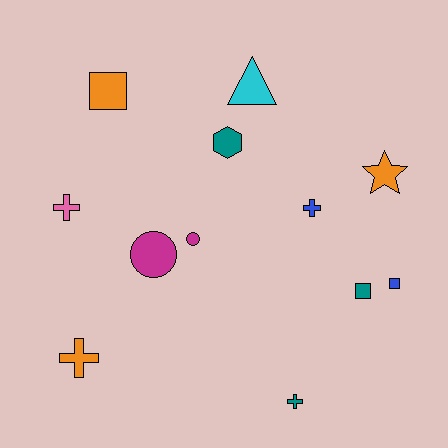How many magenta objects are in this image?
There are 2 magenta objects.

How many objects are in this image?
There are 12 objects.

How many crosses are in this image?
There are 4 crosses.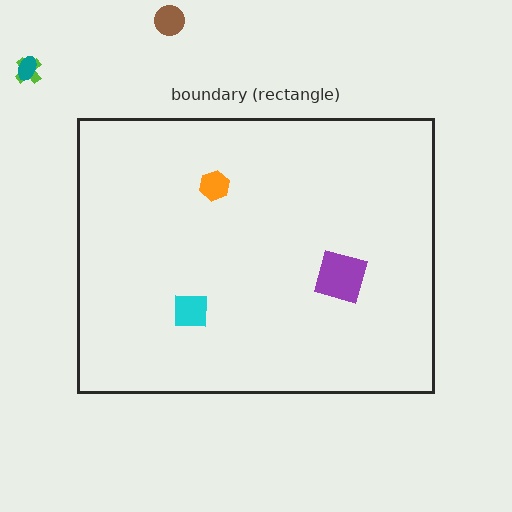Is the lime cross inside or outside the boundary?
Outside.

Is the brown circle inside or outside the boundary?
Outside.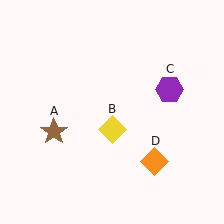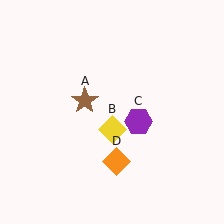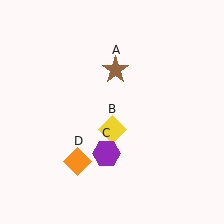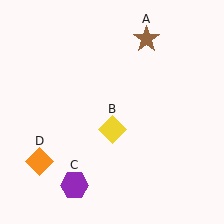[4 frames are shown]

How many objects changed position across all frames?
3 objects changed position: brown star (object A), purple hexagon (object C), orange diamond (object D).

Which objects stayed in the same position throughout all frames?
Yellow diamond (object B) remained stationary.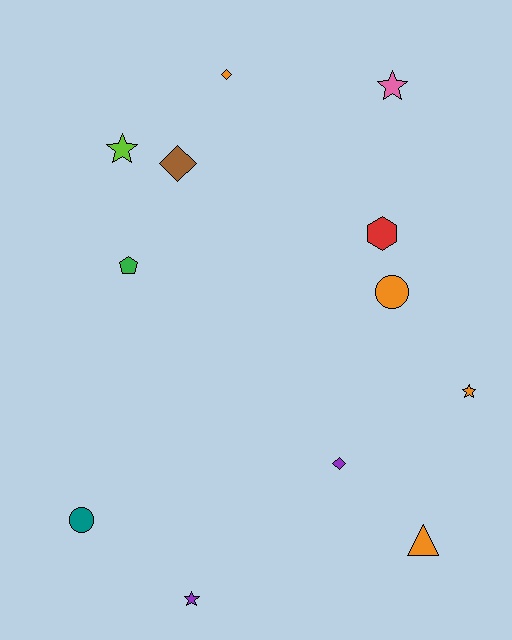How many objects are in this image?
There are 12 objects.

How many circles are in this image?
There are 2 circles.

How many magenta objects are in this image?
There are no magenta objects.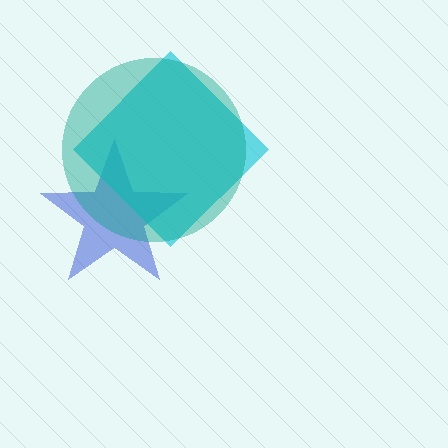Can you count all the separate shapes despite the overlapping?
Yes, there are 3 separate shapes.